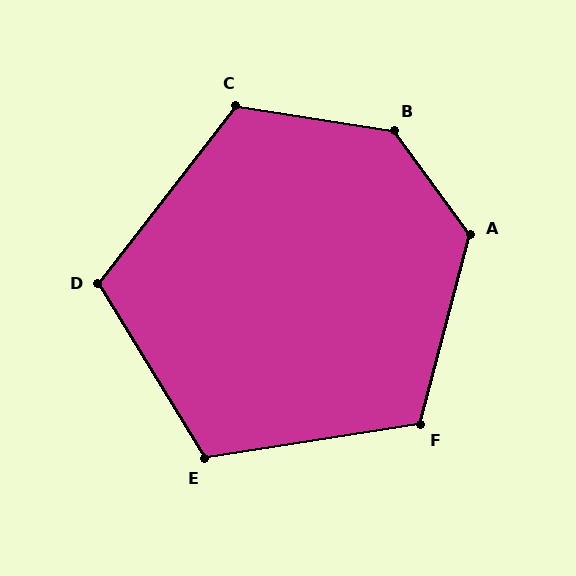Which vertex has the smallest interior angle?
D, at approximately 111 degrees.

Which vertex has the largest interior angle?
B, at approximately 135 degrees.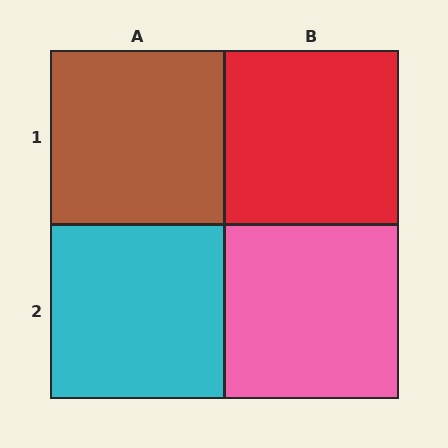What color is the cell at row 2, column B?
Pink.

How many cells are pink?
1 cell is pink.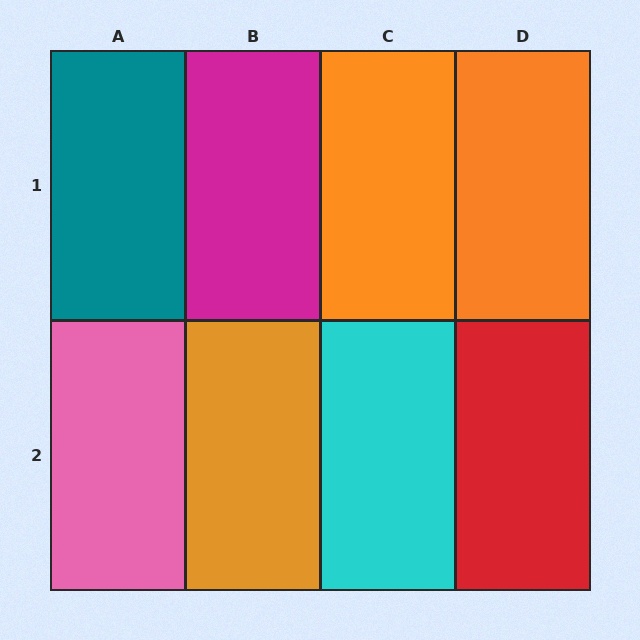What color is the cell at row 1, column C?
Orange.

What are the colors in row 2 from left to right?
Pink, orange, cyan, red.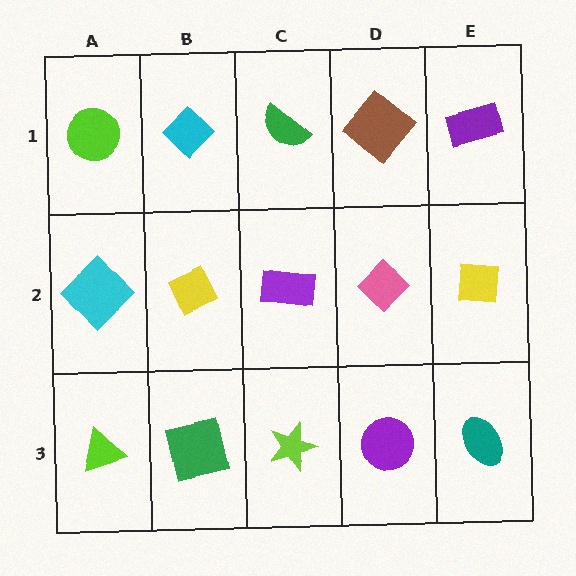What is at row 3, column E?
A teal ellipse.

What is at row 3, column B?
A green square.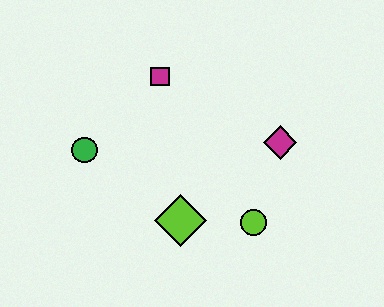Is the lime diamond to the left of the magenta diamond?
Yes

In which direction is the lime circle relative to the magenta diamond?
The lime circle is below the magenta diamond.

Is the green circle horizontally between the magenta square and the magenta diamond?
No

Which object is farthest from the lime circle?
The green circle is farthest from the lime circle.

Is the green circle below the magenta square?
Yes